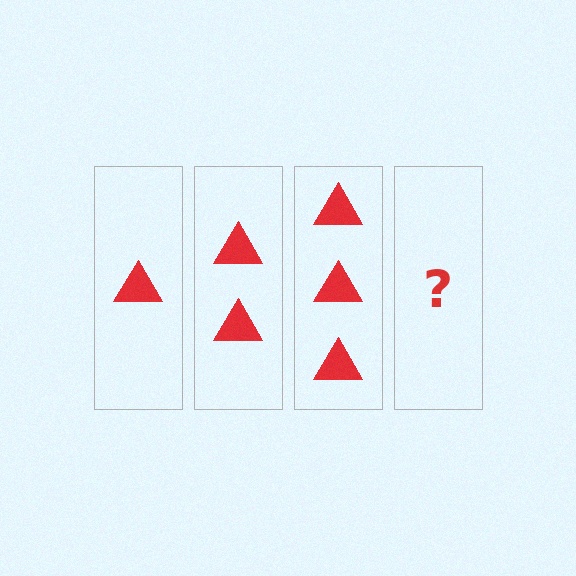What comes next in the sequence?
The next element should be 4 triangles.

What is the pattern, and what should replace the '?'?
The pattern is that each step adds one more triangle. The '?' should be 4 triangles.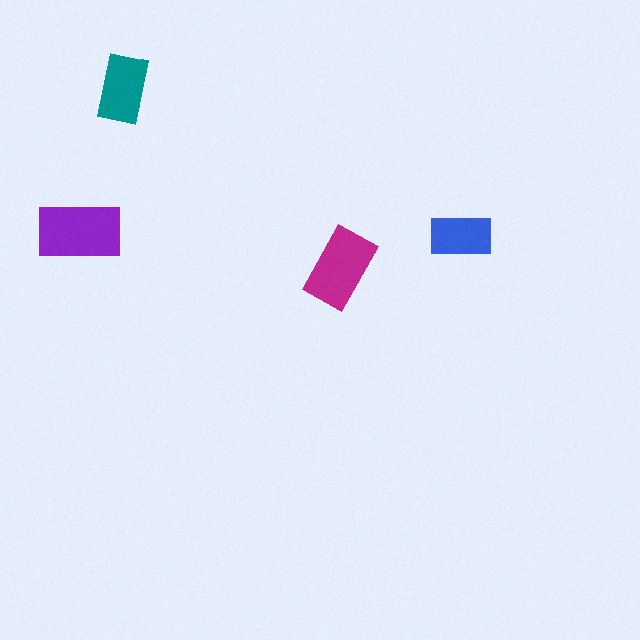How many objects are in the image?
There are 4 objects in the image.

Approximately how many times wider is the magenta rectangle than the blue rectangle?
About 1.5 times wider.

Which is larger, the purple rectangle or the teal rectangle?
The purple one.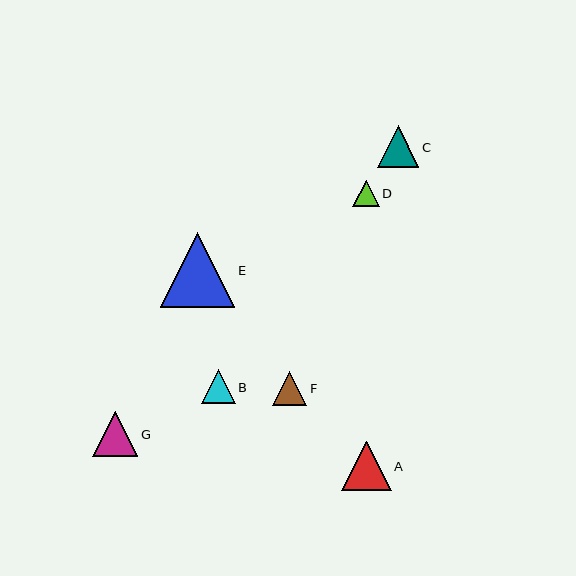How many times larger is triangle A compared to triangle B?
Triangle A is approximately 1.4 times the size of triangle B.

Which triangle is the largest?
Triangle E is the largest with a size of approximately 75 pixels.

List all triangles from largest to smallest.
From largest to smallest: E, A, G, C, F, B, D.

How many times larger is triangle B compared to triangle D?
Triangle B is approximately 1.3 times the size of triangle D.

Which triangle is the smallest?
Triangle D is the smallest with a size of approximately 26 pixels.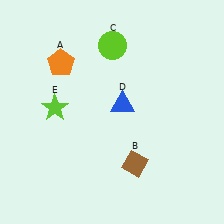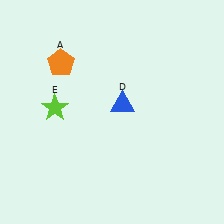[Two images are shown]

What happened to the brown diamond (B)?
The brown diamond (B) was removed in Image 2. It was in the bottom-right area of Image 1.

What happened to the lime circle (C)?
The lime circle (C) was removed in Image 2. It was in the top-right area of Image 1.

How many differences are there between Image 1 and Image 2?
There are 2 differences between the two images.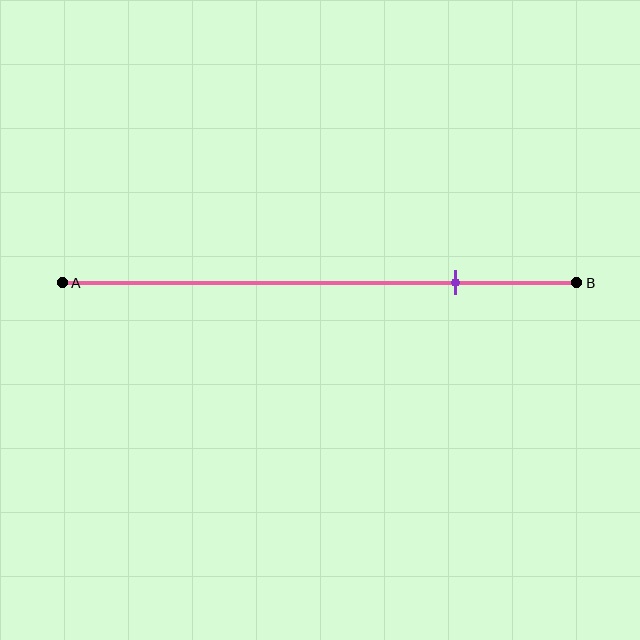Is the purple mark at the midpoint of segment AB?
No, the mark is at about 75% from A, not at the 50% midpoint.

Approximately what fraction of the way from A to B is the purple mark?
The purple mark is approximately 75% of the way from A to B.